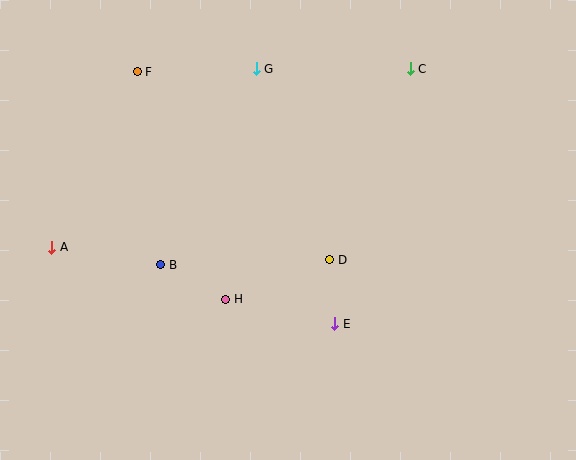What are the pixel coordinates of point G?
Point G is at (256, 69).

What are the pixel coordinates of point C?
Point C is at (410, 69).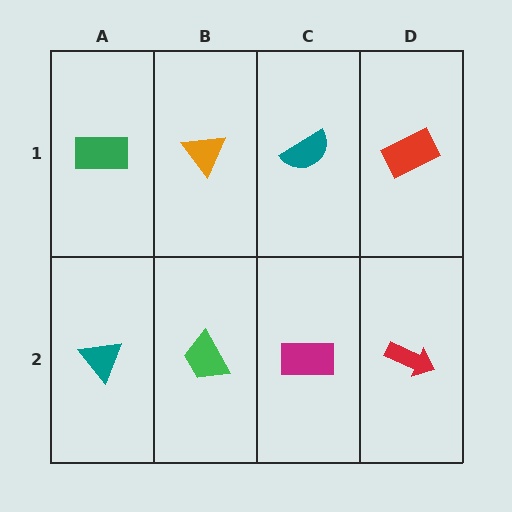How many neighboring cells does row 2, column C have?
3.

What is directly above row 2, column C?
A teal semicircle.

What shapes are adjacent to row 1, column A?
A teal triangle (row 2, column A), an orange triangle (row 1, column B).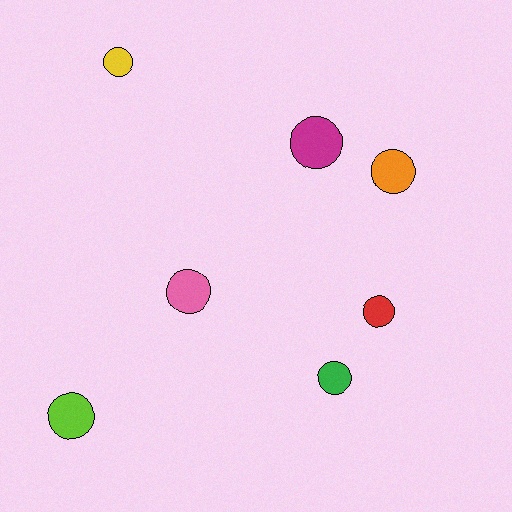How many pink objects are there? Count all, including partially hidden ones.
There is 1 pink object.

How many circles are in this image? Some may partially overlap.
There are 7 circles.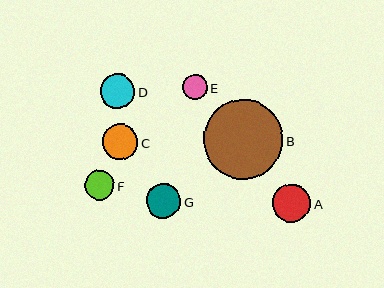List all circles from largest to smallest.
From largest to smallest: B, A, C, D, G, F, E.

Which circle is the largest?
Circle B is the largest with a size of approximately 79 pixels.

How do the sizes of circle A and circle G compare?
Circle A and circle G are approximately the same size.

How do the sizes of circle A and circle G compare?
Circle A and circle G are approximately the same size.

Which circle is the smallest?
Circle E is the smallest with a size of approximately 25 pixels.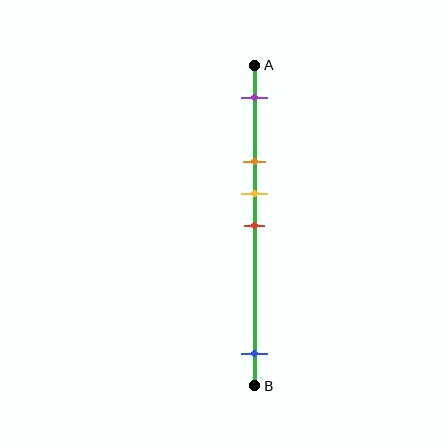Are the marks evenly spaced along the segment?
No, the marks are not evenly spaced.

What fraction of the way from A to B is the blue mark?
The blue mark is approximately 90% (0.9) of the way from A to B.